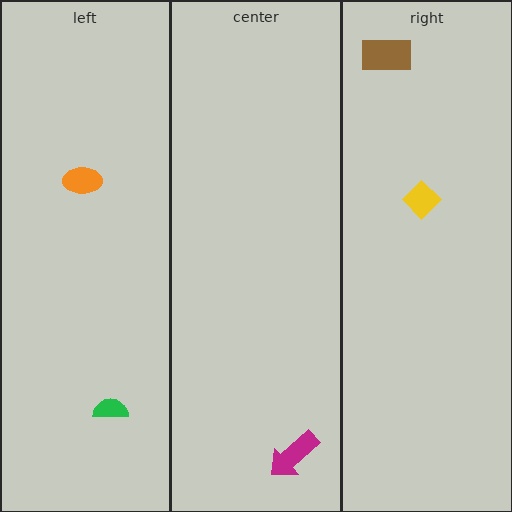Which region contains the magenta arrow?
The center region.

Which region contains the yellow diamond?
The right region.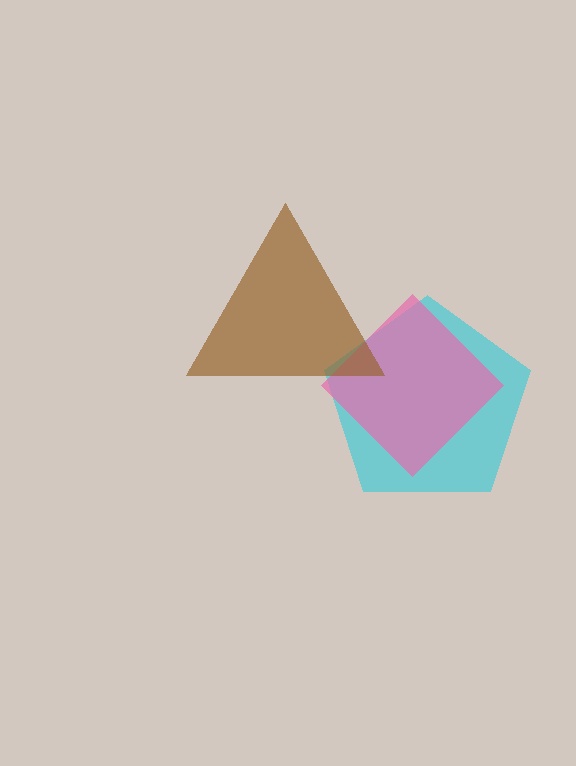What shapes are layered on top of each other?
The layered shapes are: a cyan pentagon, a pink diamond, a brown triangle.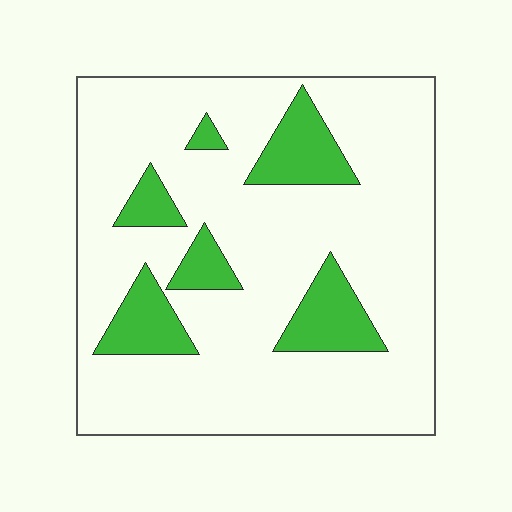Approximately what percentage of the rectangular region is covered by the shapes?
Approximately 20%.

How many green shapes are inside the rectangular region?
6.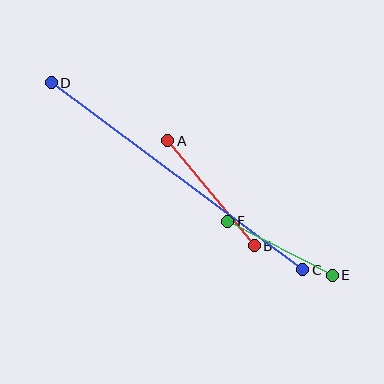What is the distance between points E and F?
The distance is approximately 117 pixels.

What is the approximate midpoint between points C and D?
The midpoint is at approximately (177, 176) pixels.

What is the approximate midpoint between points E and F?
The midpoint is at approximately (280, 248) pixels.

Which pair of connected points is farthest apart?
Points C and D are farthest apart.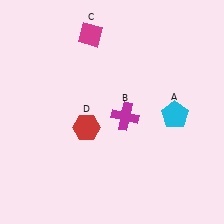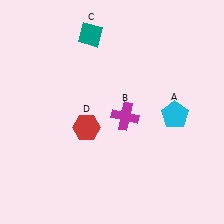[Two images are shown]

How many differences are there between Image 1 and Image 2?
There is 1 difference between the two images.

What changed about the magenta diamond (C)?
In Image 1, C is magenta. In Image 2, it changed to teal.